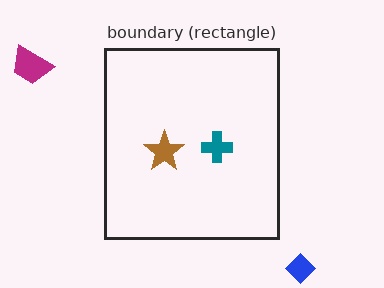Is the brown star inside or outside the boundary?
Inside.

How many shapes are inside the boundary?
2 inside, 2 outside.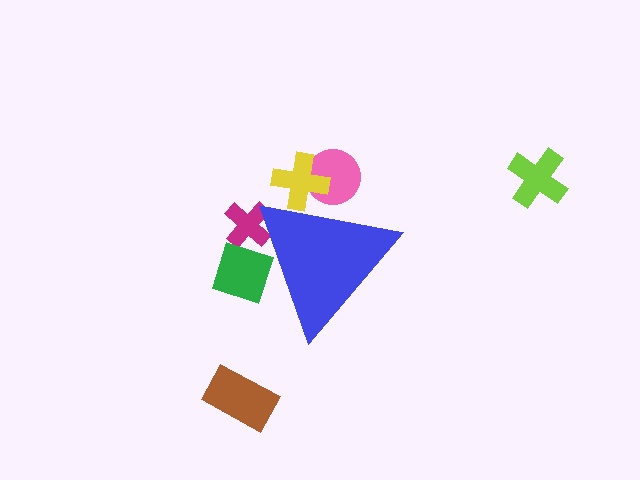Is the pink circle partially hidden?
Yes, the pink circle is partially hidden behind the blue triangle.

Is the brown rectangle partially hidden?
No, the brown rectangle is fully visible.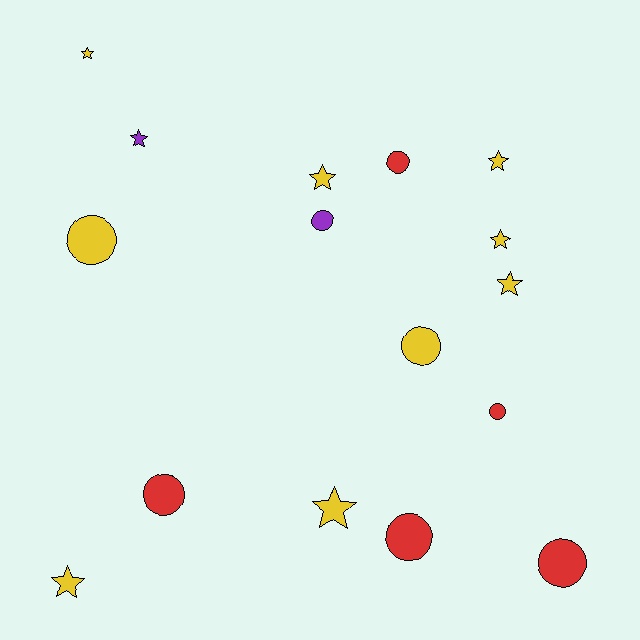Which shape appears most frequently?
Circle, with 8 objects.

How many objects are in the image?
There are 16 objects.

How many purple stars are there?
There is 1 purple star.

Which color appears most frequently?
Yellow, with 9 objects.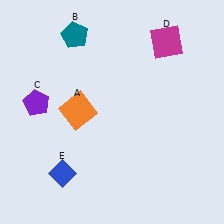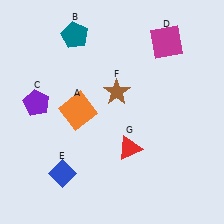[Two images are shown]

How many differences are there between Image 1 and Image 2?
There are 2 differences between the two images.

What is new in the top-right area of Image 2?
A brown star (F) was added in the top-right area of Image 2.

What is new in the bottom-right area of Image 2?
A red triangle (G) was added in the bottom-right area of Image 2.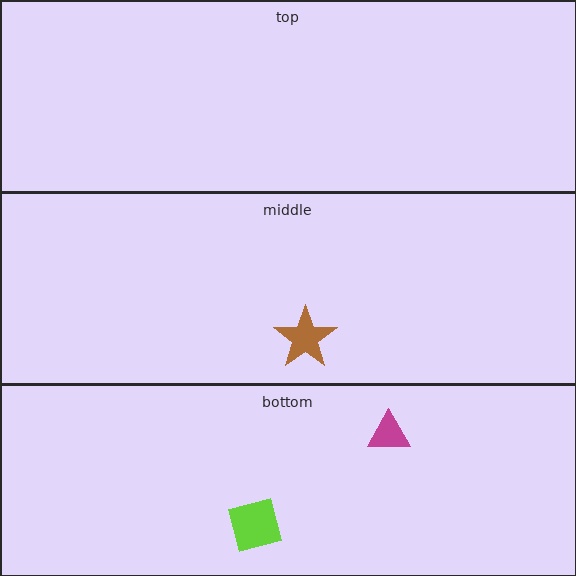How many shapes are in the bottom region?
2.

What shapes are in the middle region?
The brown star.